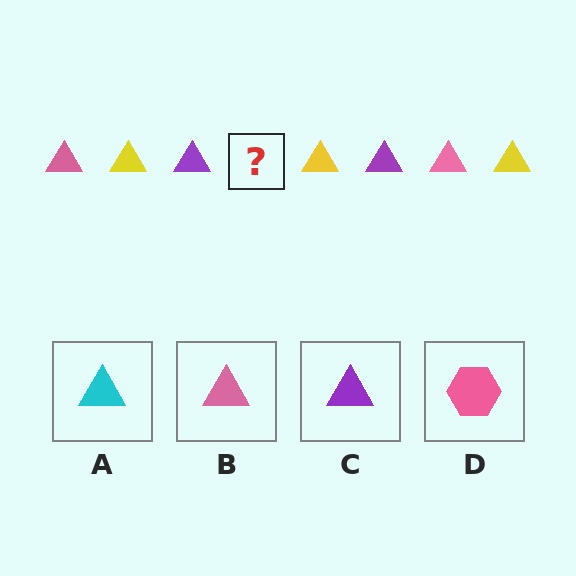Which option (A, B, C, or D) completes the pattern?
B.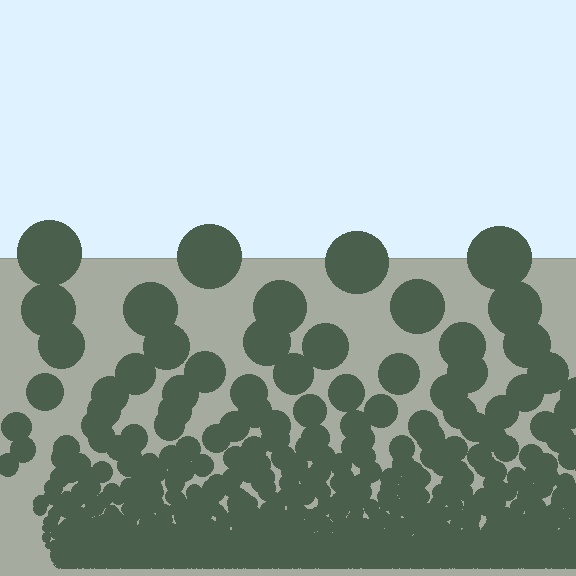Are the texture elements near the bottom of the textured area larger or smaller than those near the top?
Smaller. The gradient is inverted — elements near the bottom are smaller and denser.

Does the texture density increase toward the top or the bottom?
Density increases toward the bottom.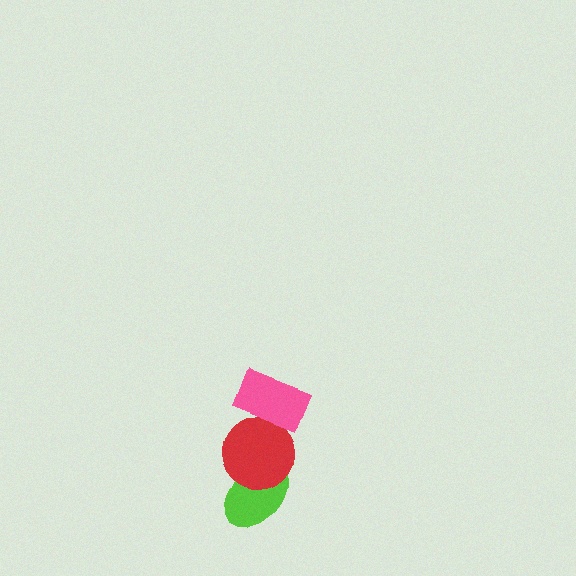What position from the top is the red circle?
The red circle is 2nd from the top.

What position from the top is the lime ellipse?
The lime ellipse is 3rd from the top.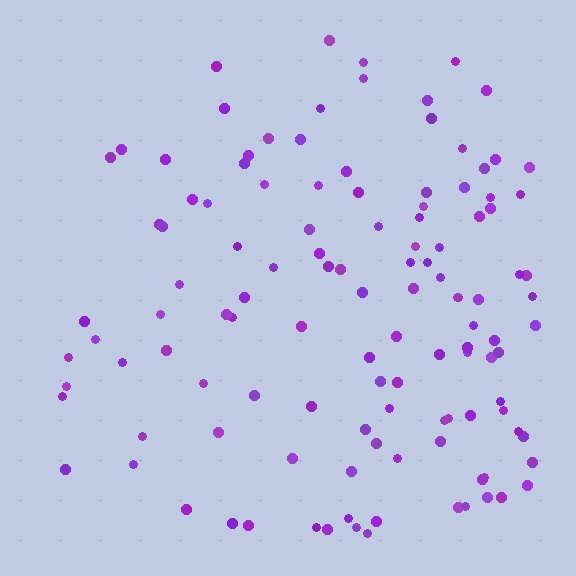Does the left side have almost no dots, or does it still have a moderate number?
Still a moderate number, just noticeably fewer than the right.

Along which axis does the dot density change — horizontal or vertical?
Horizontal.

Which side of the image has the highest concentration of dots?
The right.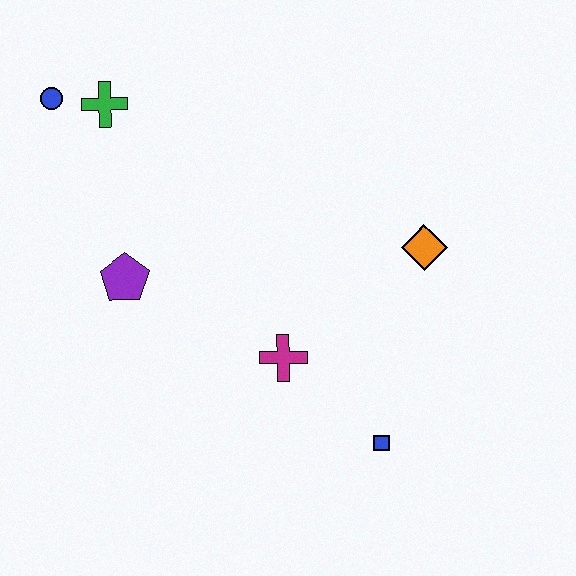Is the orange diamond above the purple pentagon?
Yes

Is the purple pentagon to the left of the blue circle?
No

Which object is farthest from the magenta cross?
The blue circle is farthest from the magenta cross.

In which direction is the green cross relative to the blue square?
The green cross is above the blue square.